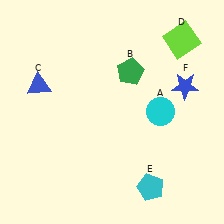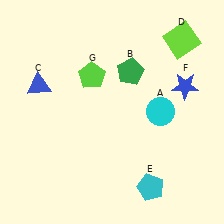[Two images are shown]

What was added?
A lime pentagon (G) was added in Image 2.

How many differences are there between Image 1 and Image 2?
There is 1 difference between the two images.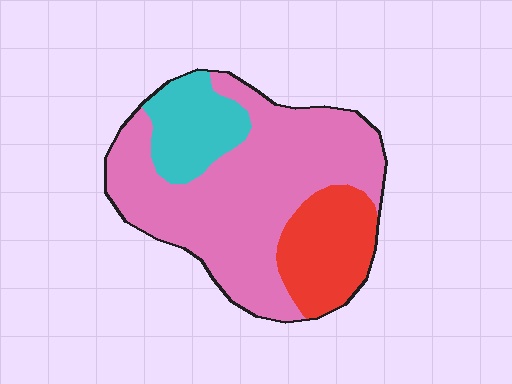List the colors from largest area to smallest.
From largest to smallest: pink, red, cyan.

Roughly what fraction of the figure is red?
Red takes up about one fifth (1/5) of the figure.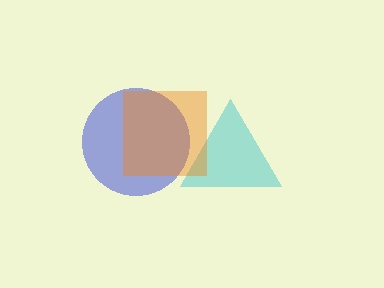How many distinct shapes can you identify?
There are 3 distinct shapes: a blue circle, a cyan triangle, an orange square.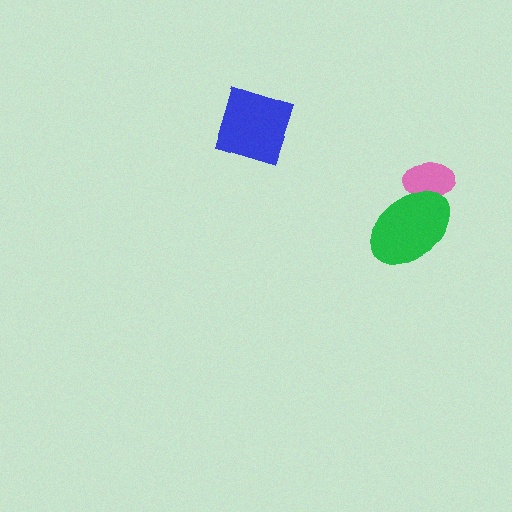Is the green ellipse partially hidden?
No, no other shape covers it.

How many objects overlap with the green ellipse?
1 object overlaps with the green ellipse.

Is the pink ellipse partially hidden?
Yes, it is partially covered by another shape.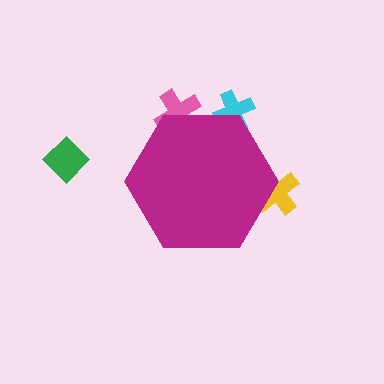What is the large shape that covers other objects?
A magenta hexagon.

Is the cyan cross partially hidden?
Yes, the cyan cross is partially hidden behind the magenta hexagon.